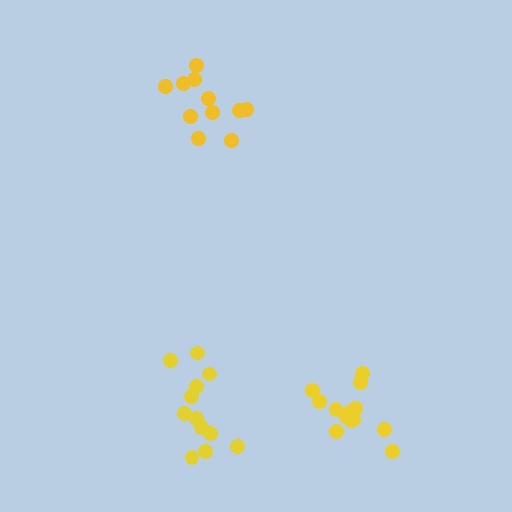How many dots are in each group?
Group 1: 12 dots, Group 2: 13 dots, Group 3: 11 dots (36 total).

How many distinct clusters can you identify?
There are 3 distinct clusters.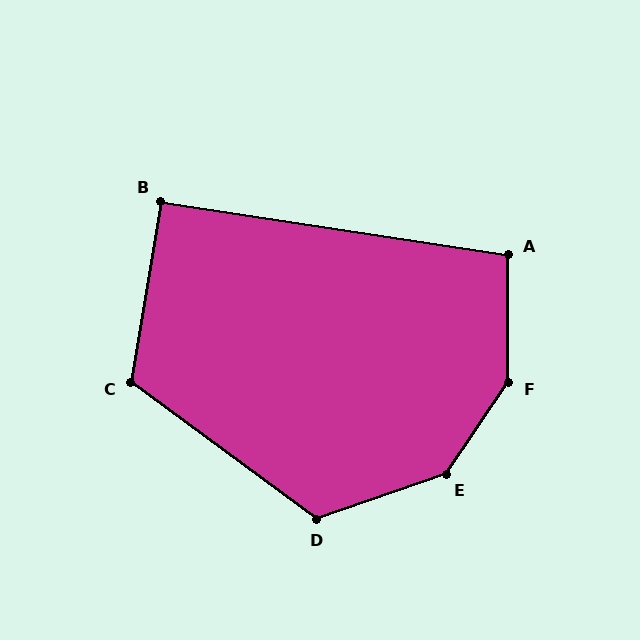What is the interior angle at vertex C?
Approximately 117 degrees (obtuse).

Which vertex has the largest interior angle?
F, at approximately 145 degrees.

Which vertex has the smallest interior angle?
B, at approximately 90 degrees.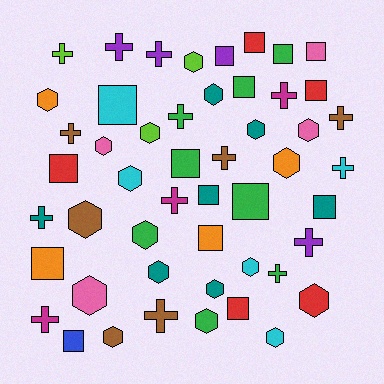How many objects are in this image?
There are 50 objects.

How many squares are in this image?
There are 16 squares.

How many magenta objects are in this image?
There are 3 magenta objects.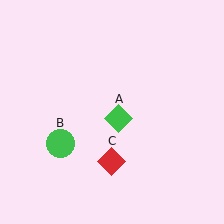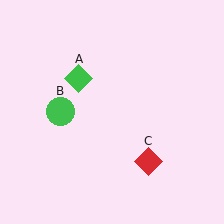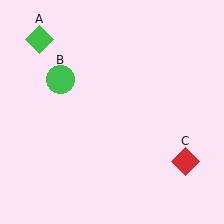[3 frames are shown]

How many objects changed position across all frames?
3 objects changed position: green diamond (object A), green circle (object B), red diamond (object C).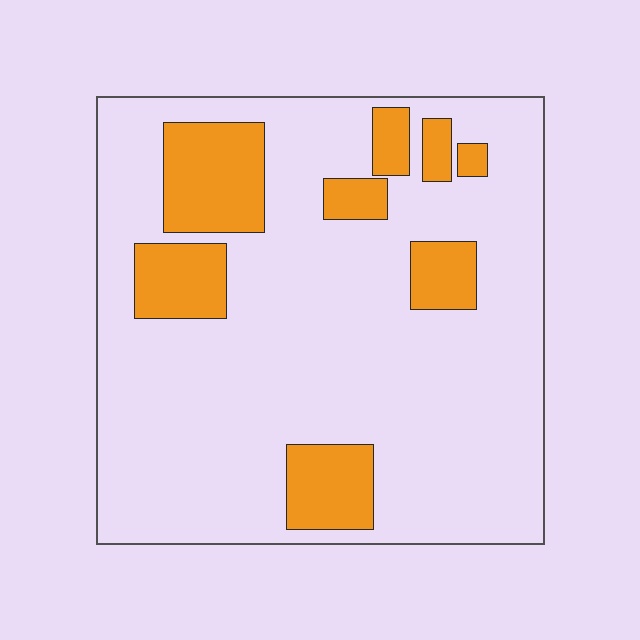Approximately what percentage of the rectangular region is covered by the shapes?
Approximately 20%.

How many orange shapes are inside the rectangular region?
8.